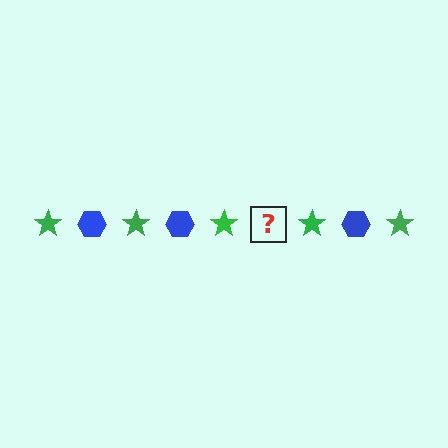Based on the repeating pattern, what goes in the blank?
The blank should be a blue hexagon.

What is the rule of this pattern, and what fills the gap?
The rule is that the pattern alternates between green star and blue hexagon. The gap should be filled with a blue hexagon.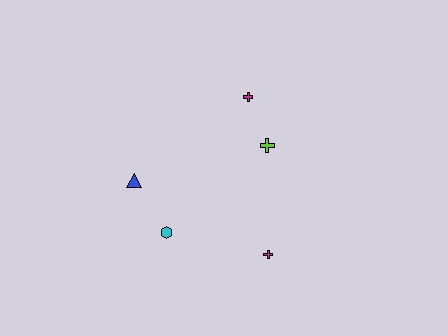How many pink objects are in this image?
There are no pink objects.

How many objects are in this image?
There are 5 objects.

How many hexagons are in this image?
There is 1 hexagon.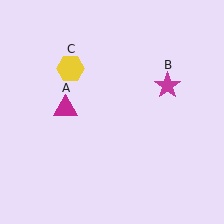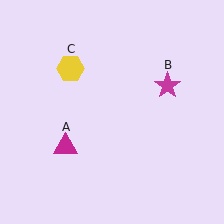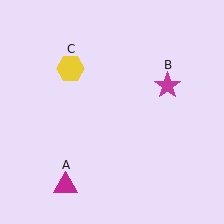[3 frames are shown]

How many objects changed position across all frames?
1 object changed position: magenta triangle (object A).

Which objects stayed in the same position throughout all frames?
Magenta star (object B) and yellow hexagon (object C) remained stationary.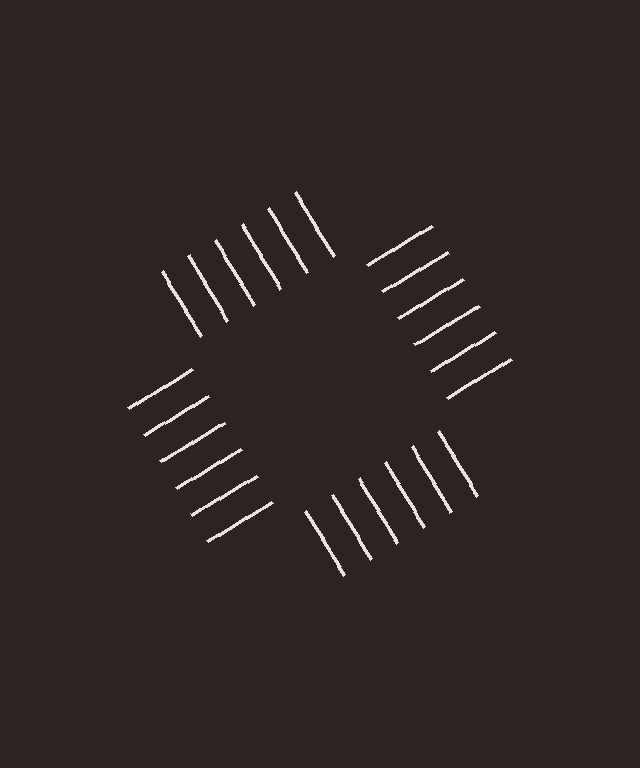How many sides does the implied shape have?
4 sides — the line-ends trace a square.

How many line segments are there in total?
24 — 6 along each of the 4 edges.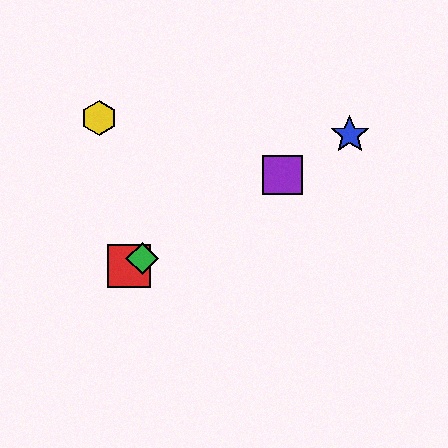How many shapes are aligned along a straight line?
4 shapes (the red square, the blue star, the green diamond, the purple square) are aligned along a straight line.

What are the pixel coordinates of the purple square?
The purple square is at (282, 175).